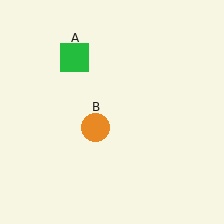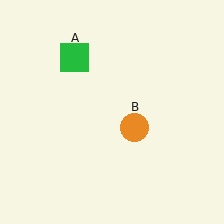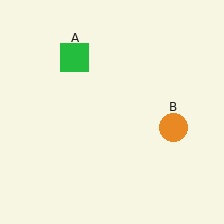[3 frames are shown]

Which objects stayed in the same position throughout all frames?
Green square (object A) remained stationary.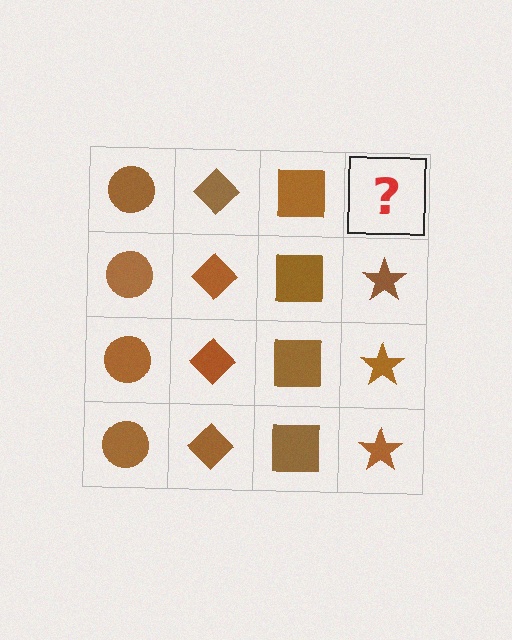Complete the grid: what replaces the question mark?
The question mark should be replaced with a brown star.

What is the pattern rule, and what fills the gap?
The rule is that each column has a consistent shape. The gap should be filled with a brown star.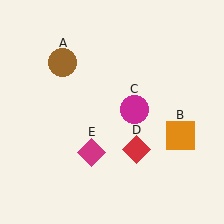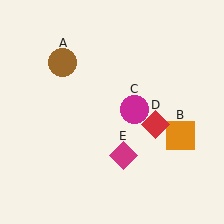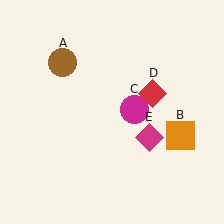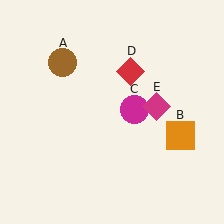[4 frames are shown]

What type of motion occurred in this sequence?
The red diamond (object D), magenta diamond (object E) rotated counterclockwise around the center of the scene.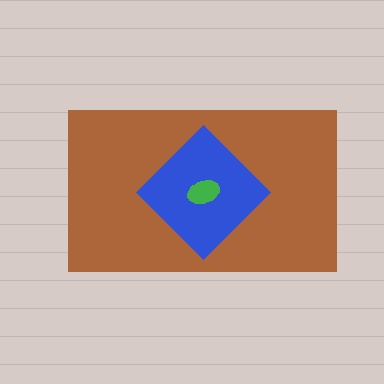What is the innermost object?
The green ellipse.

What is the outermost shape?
The brown rectangle.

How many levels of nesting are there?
3.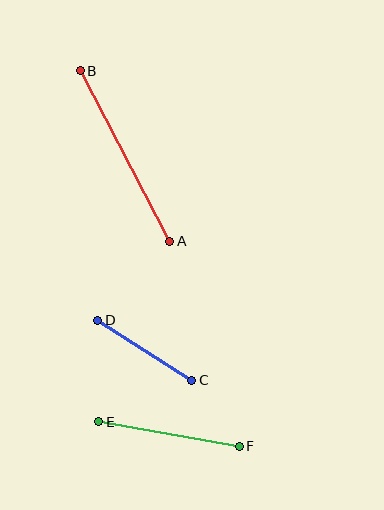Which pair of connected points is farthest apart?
Points A and B are farthest apart.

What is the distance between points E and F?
The distance is approximately 143 pixels.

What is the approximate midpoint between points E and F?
The midpoint is at approximately (169, 434) pixels.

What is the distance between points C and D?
The distance is approximately 112 pixels.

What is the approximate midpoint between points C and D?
The midpoint is at approximately (145, 350) pixels.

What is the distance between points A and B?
The distance is approximately 192 pixels.